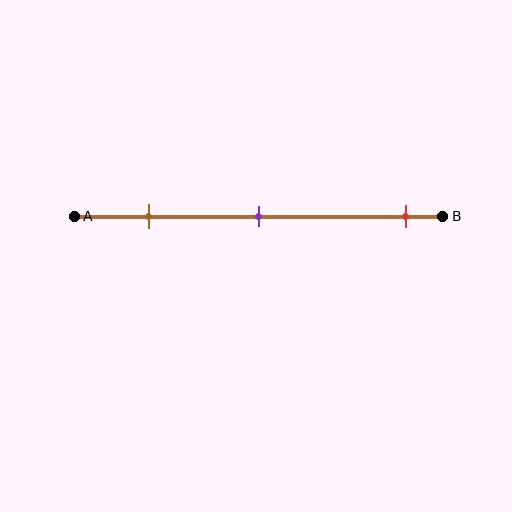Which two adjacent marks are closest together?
The brown and purple marks are the closest adjacent pair.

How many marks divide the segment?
There are 3 marks dividing the segment.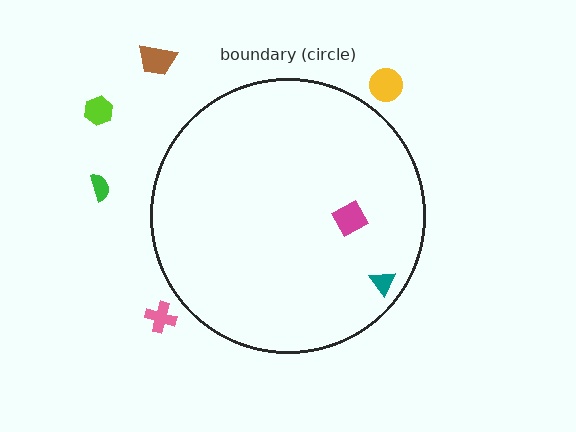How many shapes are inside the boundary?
2 inside, 5 outside.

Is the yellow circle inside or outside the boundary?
Outside.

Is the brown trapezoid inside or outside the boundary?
Outside.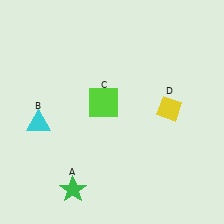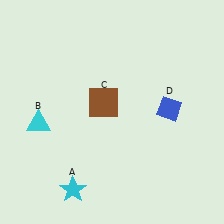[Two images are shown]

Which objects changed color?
A changed from green to cyan. C changed from lime to brown. D changed from yellow to blue.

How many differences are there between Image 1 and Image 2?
There are 3 differences between the two images.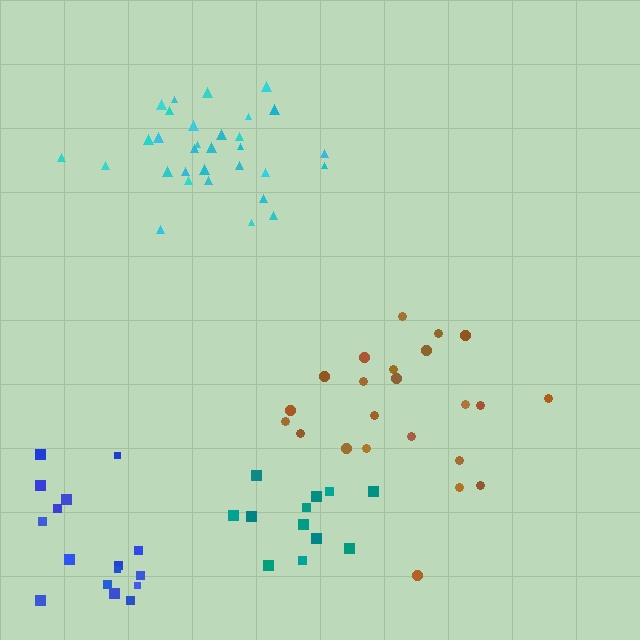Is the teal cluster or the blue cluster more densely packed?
Blue.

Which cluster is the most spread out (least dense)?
Teal.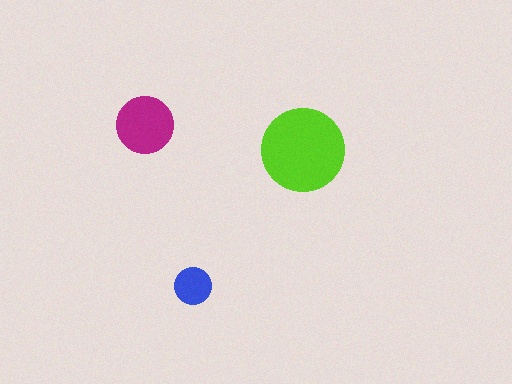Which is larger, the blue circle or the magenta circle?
The magenta one.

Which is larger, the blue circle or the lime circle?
The lime one.